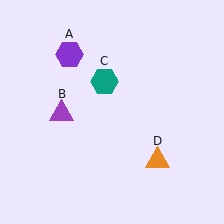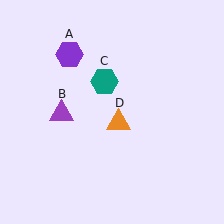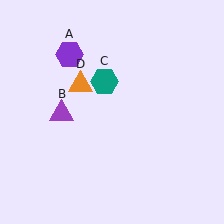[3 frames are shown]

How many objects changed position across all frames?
1 object changed position: orange triangle (object D).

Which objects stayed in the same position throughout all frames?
Purple hexagon (object A) and purple triangle (object B) and teal hexagon (object C) remained stationary.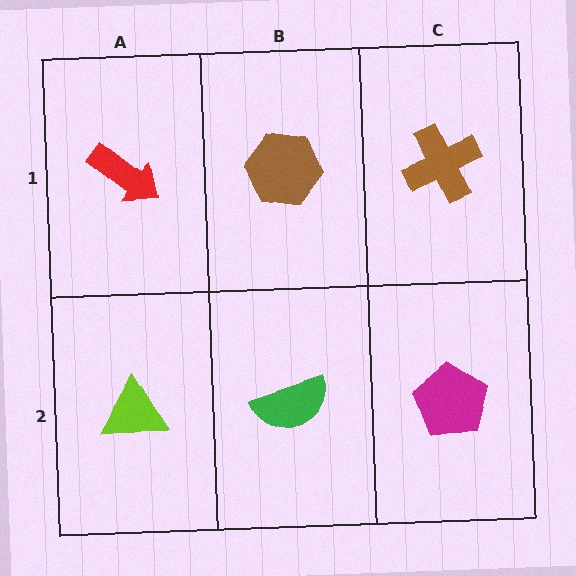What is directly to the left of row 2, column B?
A lime triangle.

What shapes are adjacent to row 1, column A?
A lime triangle (row 2, column A), a brown hexagon (row 1, column B).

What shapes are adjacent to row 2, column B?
A brown hexagon (row 1, column B), a lime triangle (row 2, column A), a magenta pentagon (row 2, column C).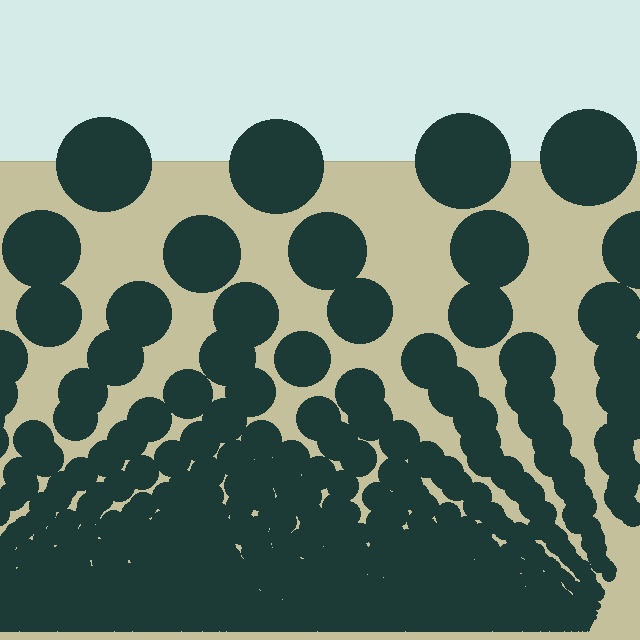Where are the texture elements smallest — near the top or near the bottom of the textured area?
Near the bottom.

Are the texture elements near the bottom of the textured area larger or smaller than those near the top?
Smaller. The gradient is inverted — elements near the bottom are smaller and denser.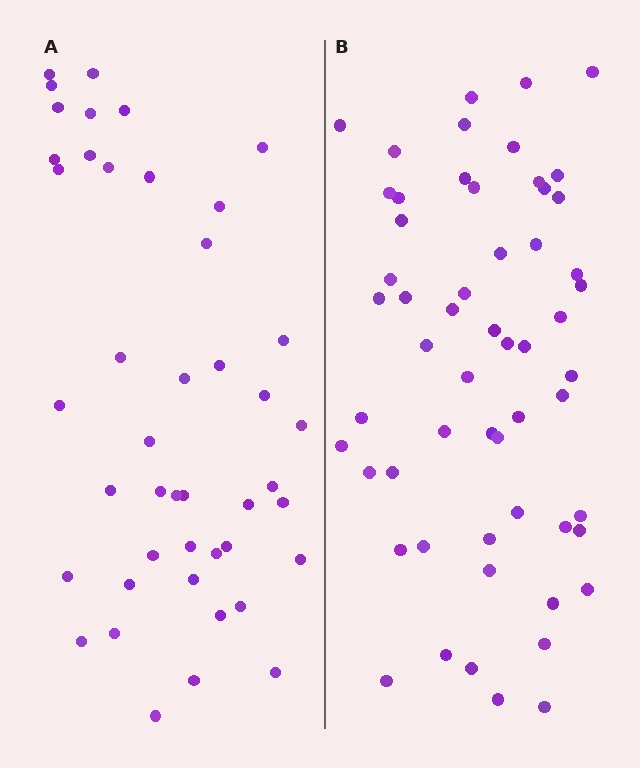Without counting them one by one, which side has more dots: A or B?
Region B (the right region) has more dots.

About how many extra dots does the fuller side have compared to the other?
Region B has approximately 15 more dots than region A.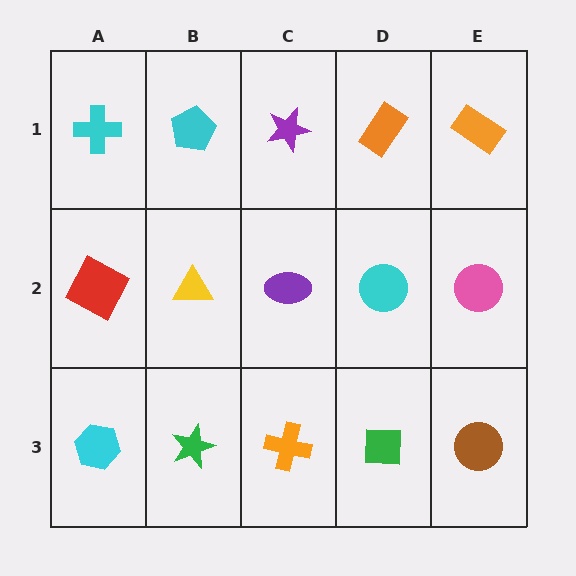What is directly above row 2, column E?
An orange rectangle.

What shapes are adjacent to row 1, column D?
A cyan circle (row 2, column D), a purple star (row 1, column C), an orange rectangle (row 1, column E).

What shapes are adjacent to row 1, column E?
A pink circle (row 2, column E), an orange rectangle (row 1, column D).